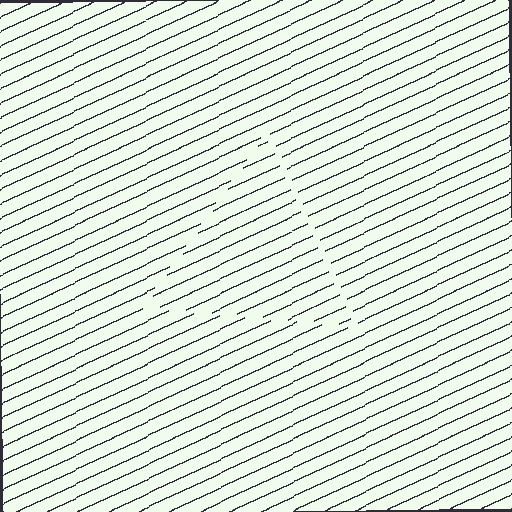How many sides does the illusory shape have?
3 sides — the line-ends trace a triangle.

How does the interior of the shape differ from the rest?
The interior of the shape contains the same grating, shifted by half a period — the contour is defined by the phase discontinuity where line-ends from the inner and outer gratings abut.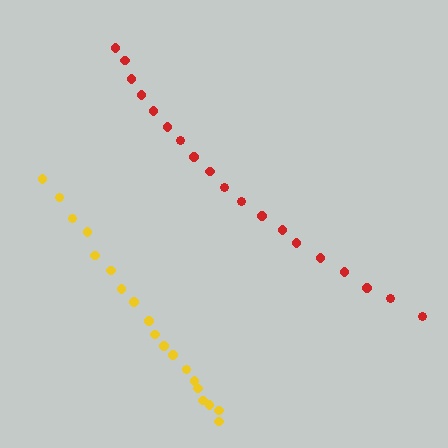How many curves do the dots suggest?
There are 2 distinct paths.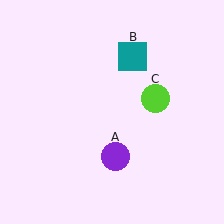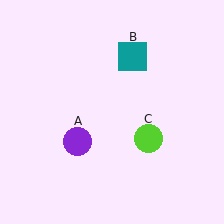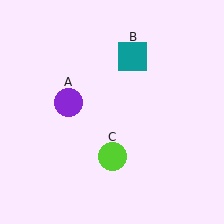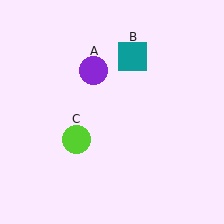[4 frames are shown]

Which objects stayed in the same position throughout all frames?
Teal square (object B) remained stationary.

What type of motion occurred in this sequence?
The purple circle (object A), lime circle (object C) rotated clockwise around the center of the scene.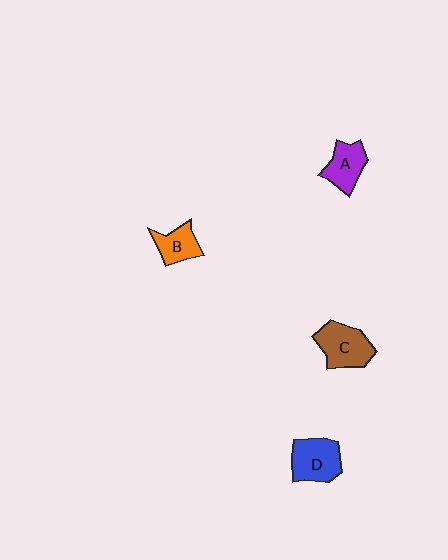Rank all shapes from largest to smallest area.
From largest to smallest: C (brown), D (blue), A (purple), B (orange).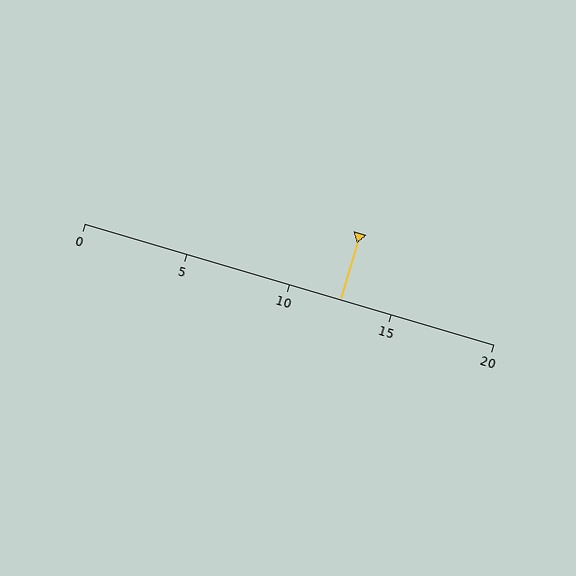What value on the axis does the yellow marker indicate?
The marker indicates approximately 12.5.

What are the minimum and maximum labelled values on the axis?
The axis runs from 0 to 20.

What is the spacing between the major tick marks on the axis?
The major ticks are spaced 5 apart.